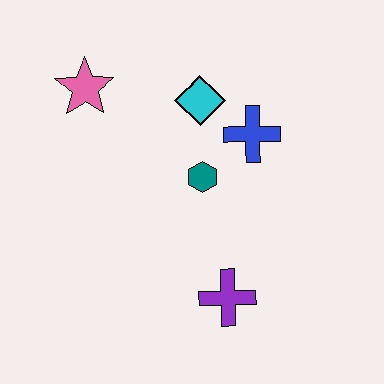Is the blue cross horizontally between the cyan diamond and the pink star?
No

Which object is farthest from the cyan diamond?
The purple cross is farthest from the cyan diamond.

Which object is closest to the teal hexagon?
The blue cross is closest to the teal hexagon.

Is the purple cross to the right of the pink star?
Yes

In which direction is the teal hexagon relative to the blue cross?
The teal hexagon is to the left of the blue cross.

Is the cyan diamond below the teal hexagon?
No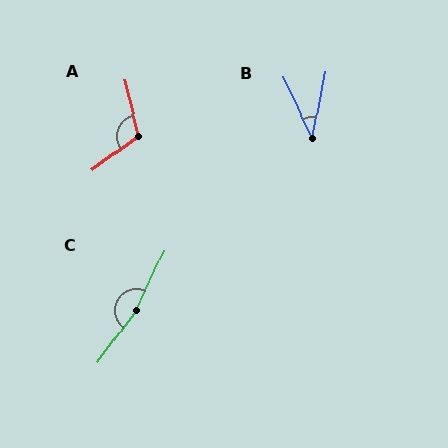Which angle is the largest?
C, at approximately 169 degrees.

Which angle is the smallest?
B, at approximately 36 degrees.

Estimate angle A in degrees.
Approximately 113 degrees.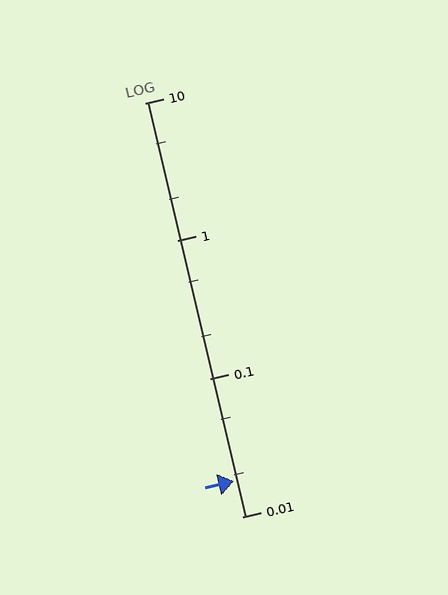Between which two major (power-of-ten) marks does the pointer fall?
The pointer is between 0.01 and 0.1.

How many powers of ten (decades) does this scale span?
The scale spans 3 decades, from 0.01 to 10.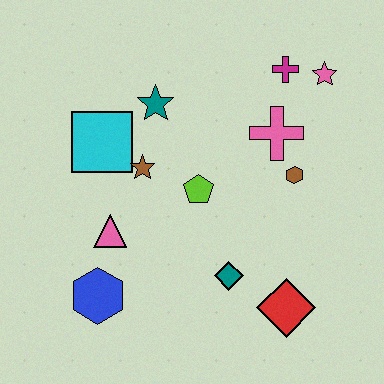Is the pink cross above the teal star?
No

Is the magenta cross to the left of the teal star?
No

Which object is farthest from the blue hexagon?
The pink star is farthest from the blue hexagon.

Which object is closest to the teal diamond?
The red diamond is closest to the teal diamond.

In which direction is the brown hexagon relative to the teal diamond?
The brown hexagon is above the teal diamond.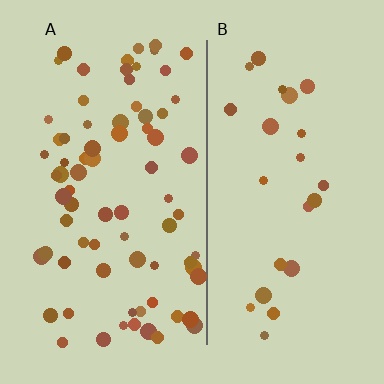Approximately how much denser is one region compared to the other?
Approximately 3.1× — region A over region B.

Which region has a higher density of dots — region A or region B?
A (the left).